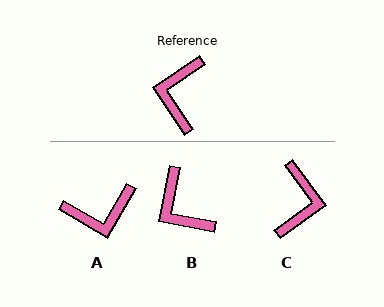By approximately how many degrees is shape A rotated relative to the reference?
Approximately 117 degrees counter-clockwise.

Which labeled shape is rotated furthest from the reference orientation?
C, about 178 degrees away.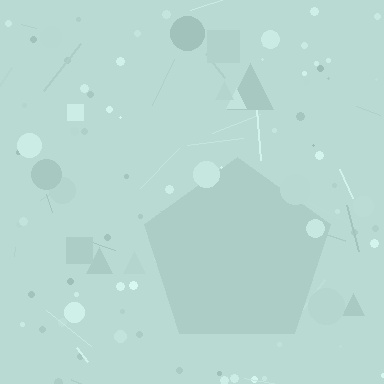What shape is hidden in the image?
A pentagon is hidden in the image.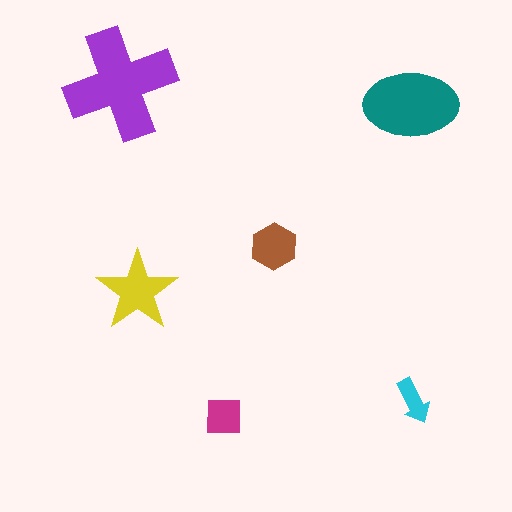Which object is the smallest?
The cyan arrow.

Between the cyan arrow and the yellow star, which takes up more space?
The yellow star.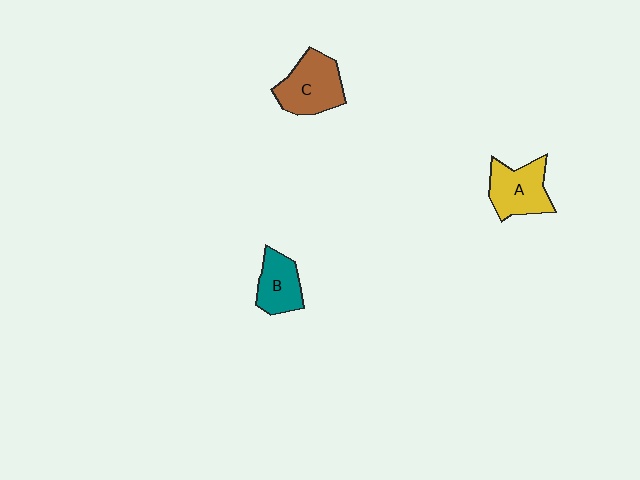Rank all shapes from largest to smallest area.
From largest to smallest: C (brown), A (yellow), B (teal).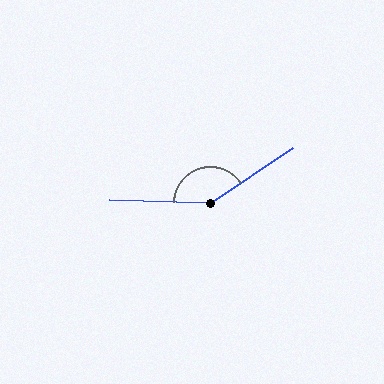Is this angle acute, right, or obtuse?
It is obtuse.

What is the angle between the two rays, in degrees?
Approximately 145 degrees.